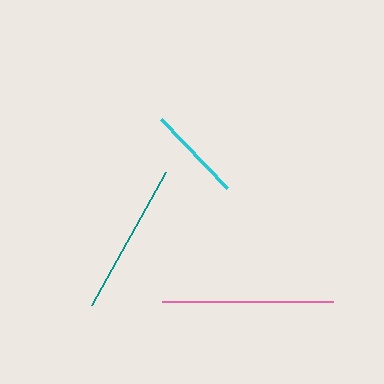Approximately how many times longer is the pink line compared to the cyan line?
The pink line is approximately 1.8 times the length of the cyan line.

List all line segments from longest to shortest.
From longest to shortest: pink, teal, cyan.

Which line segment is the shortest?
The cyan line is the shortest at approximately 95 pixels.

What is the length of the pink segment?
The pink segment is approximately 171 pixels long.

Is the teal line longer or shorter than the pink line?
The pink line is longer than the teal line.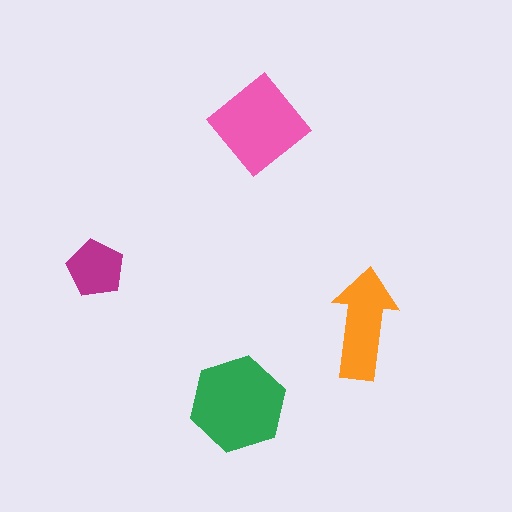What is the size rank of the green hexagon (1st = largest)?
1st.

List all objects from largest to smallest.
The green hexagon, the pink diamond, the orange arrow, the magenta pentagon.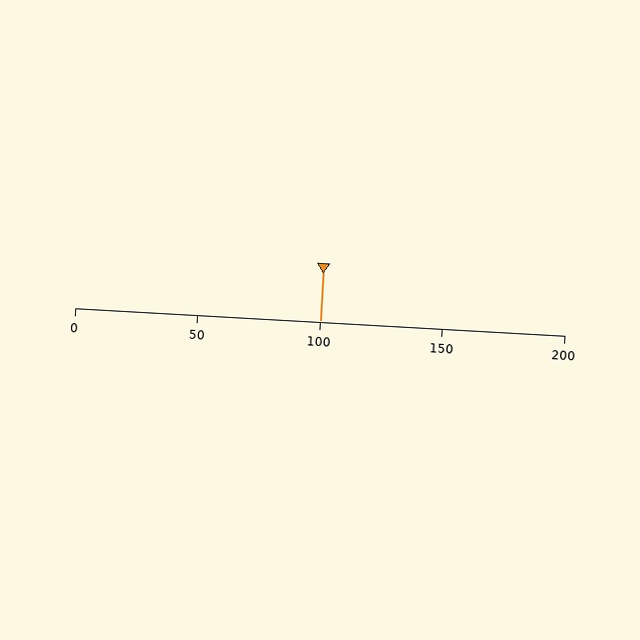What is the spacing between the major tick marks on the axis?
The major ticks are spaced 50 apart.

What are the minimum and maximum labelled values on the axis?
The axis runs from 0 to 200.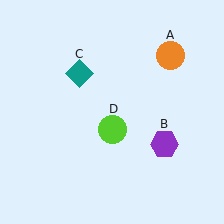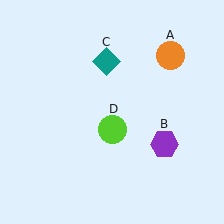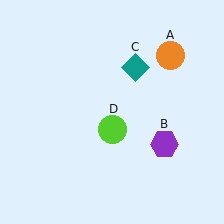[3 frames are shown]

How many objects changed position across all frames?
1 object changed position: teal diamond (object C).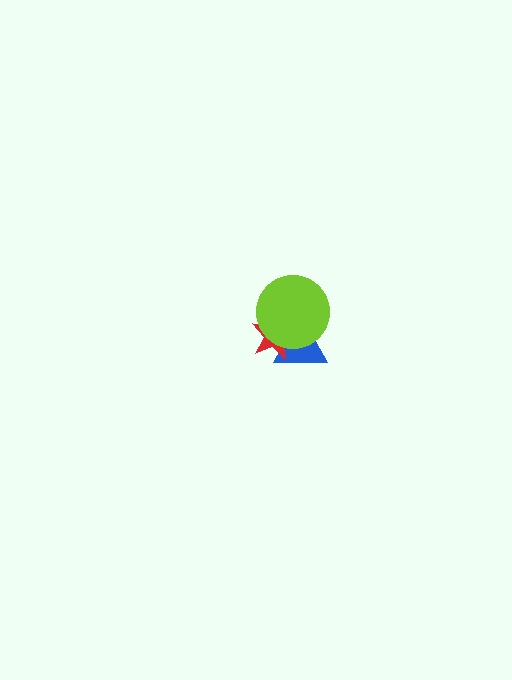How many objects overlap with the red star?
2 objects overlap with the red star.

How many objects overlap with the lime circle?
2 objects overlap with the lime circle.